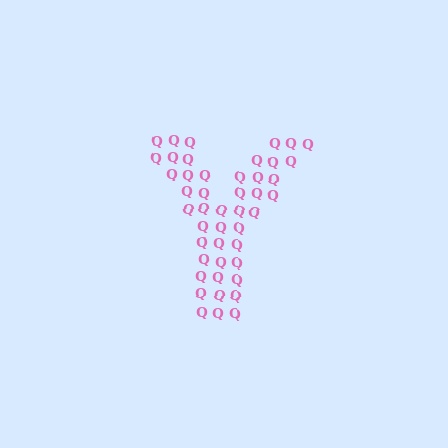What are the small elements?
The small elements are letter Q's.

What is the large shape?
The large shape is the letter Y.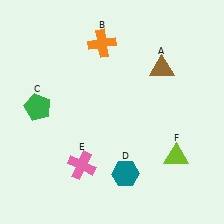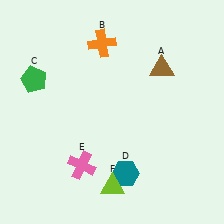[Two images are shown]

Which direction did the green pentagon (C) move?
The green pentagon (C) moved up.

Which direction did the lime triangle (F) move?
The lime triangle (F) moved left.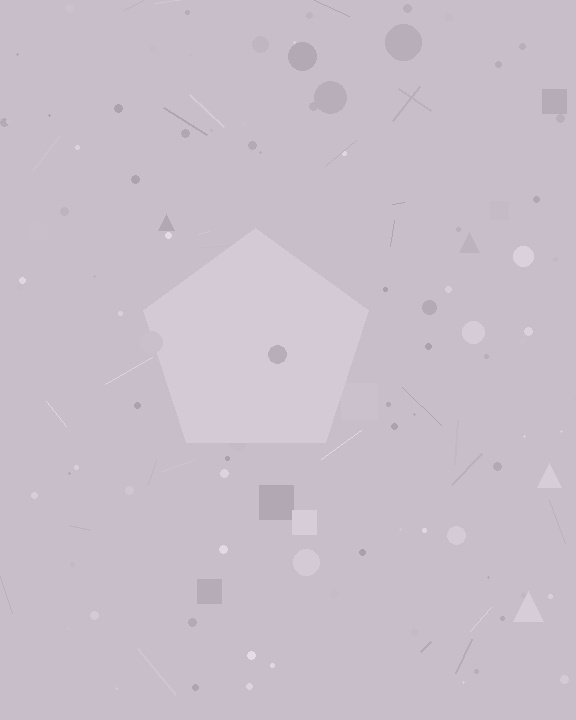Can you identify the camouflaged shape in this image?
The camouflaged shape is a pentagon.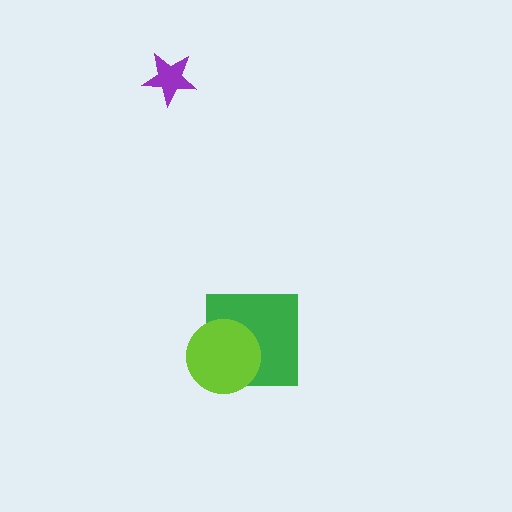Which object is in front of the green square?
The lime circle is in front of the green square.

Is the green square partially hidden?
Yes, it is partially covered by another shape.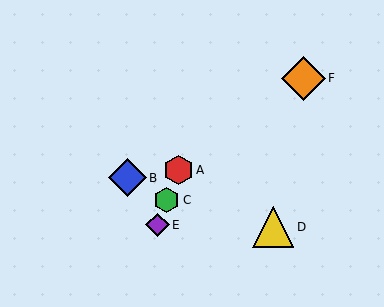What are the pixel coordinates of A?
Object A is at (178, 170).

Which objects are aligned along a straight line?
Objects A, C, E are aligned along a straight line.